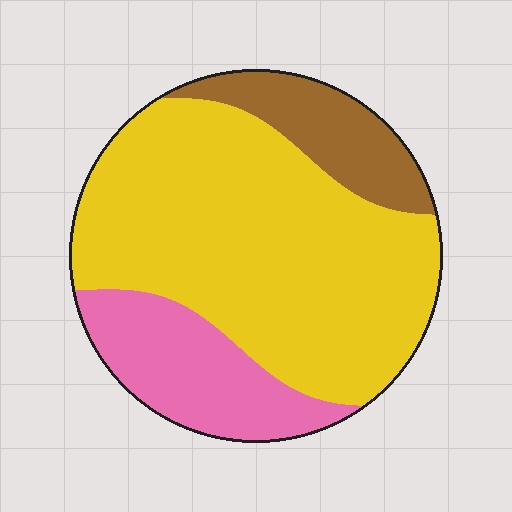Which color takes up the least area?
Brown, at roughly 15%.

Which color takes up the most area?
Yellow, at roughly 65%.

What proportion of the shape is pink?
Pink covers roughly 20% of the shape.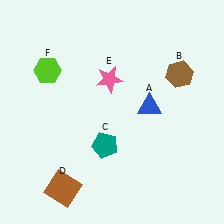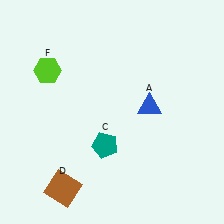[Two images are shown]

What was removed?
The pink star (E), the brown hexagon (B) were removed in Image 2.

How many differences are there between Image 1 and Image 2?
There are 2 differences between the two images.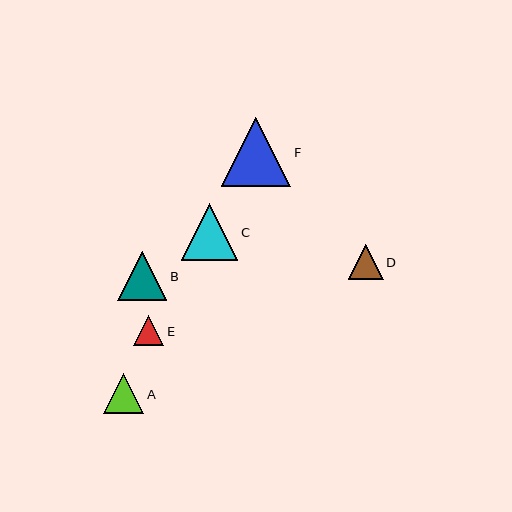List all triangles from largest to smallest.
From largest to smallest: F, C, B, A, D, E.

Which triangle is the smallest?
Triangle E is the smallest with a size of approximately 30 pixels.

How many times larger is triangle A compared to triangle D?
Triangle A is approximately 1.2 times the size of triangle D.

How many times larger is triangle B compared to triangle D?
Triangle B is approximately 1.4 times the size of triangle D.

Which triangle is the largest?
Triangle F is the largest with a size of approximately 70 pixels.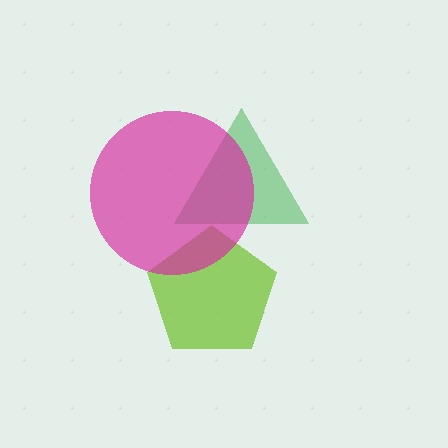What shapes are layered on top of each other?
The layered shapes are: a lime pentagon, a green triangle, a magenta circle.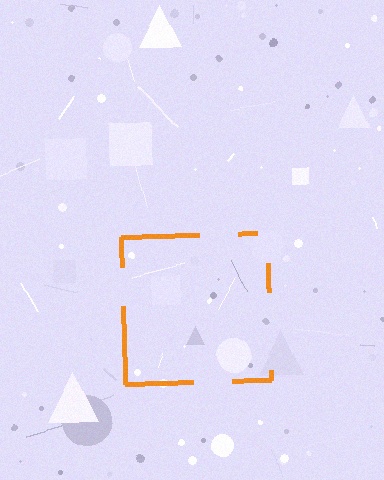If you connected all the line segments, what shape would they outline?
They would outline a square.